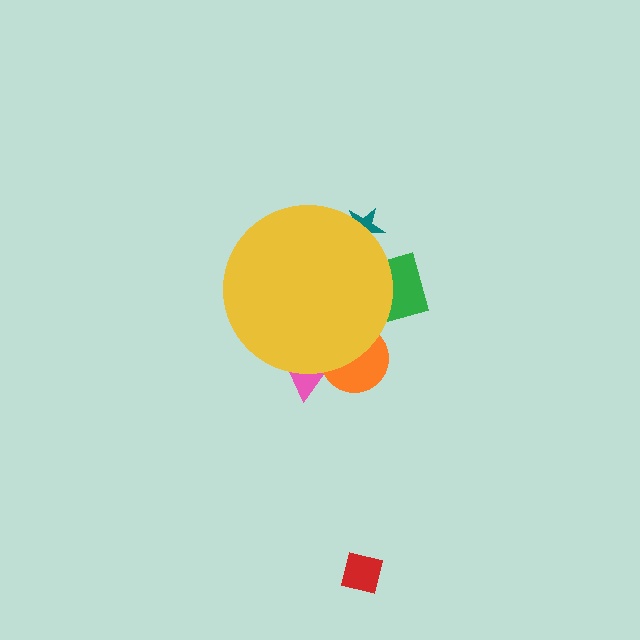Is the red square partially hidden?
No, the red square is fully visible.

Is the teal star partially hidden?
Yes, the teal star is partially hidden behind the yellow circle.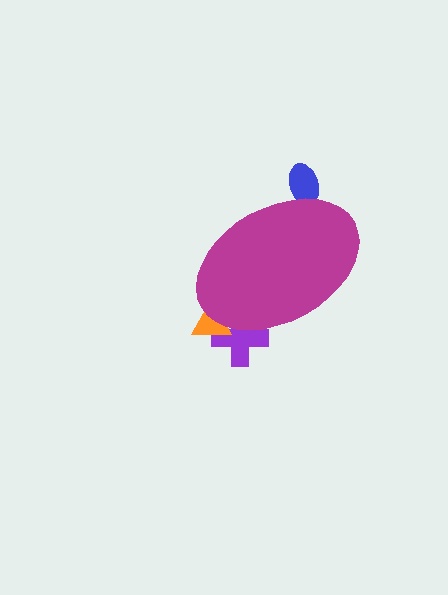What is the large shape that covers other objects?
A magenta ellipse.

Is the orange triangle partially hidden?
Yes, the orange triangle is partially hidden behind the magenta ellipse.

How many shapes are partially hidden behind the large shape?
3 shapes are partially hidden.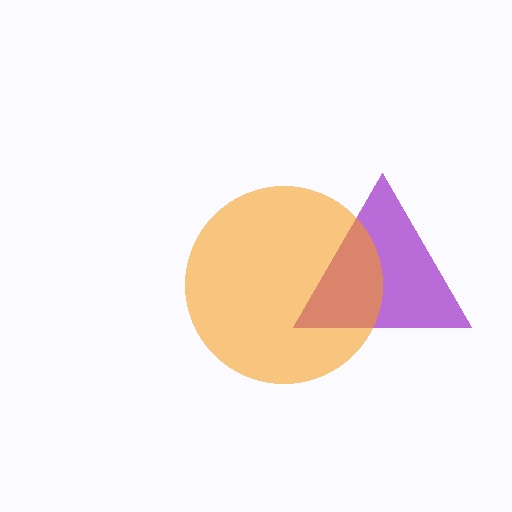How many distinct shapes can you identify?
There are 2 distinct shapes: a purple triangle, an orange circle.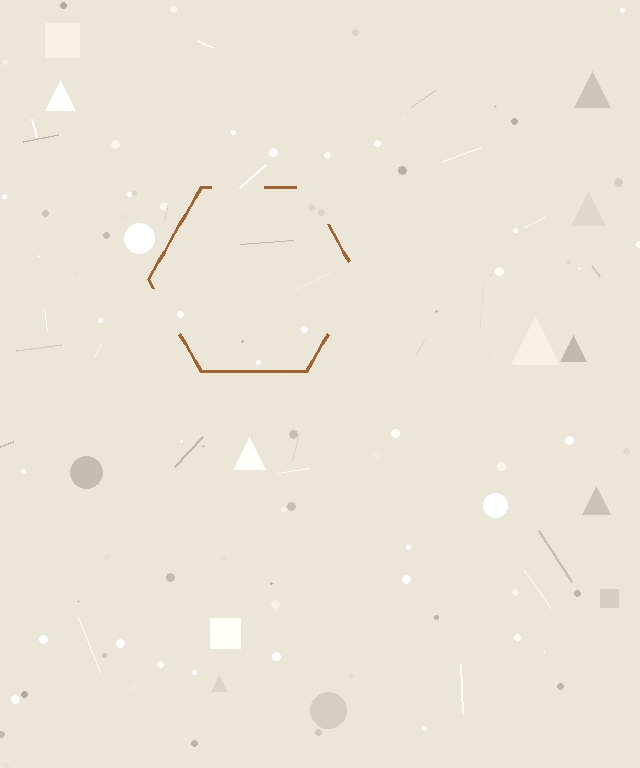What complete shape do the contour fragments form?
The contour fragments form a hexagon.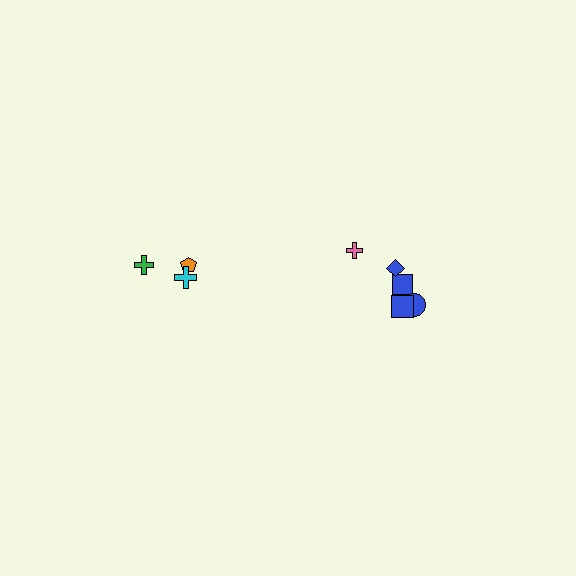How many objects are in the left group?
There are 3 objects.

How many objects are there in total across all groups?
There are 8 objects.